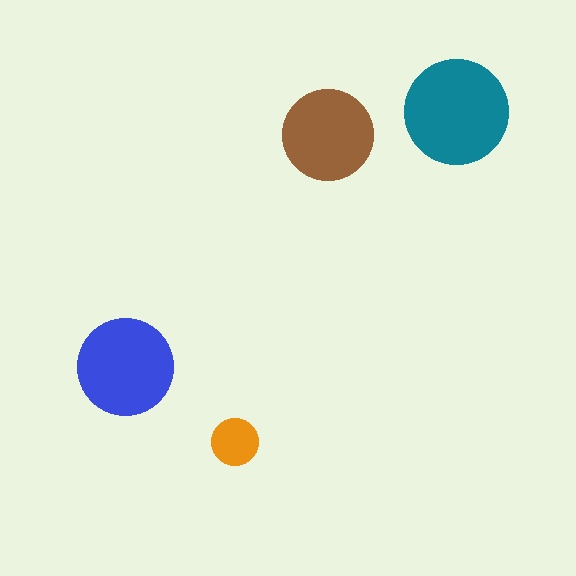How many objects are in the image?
There are 4 objects in the image.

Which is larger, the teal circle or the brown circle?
The teal one.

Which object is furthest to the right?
The teal circle is rightmost.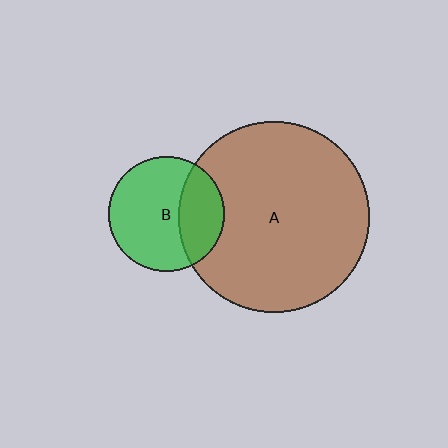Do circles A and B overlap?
Yes.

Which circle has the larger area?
Circle A (brown).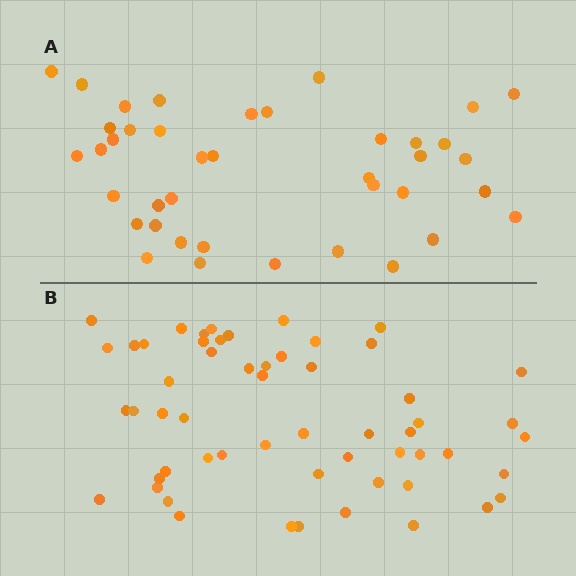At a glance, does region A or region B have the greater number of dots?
Region B (the bottom region) has more dots.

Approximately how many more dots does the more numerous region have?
Region B has approximately 15 more dots than region A.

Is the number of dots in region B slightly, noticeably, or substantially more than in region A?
Region B has noticeably more, but not dramatically so. The ratio is roughly 1.4 to 1.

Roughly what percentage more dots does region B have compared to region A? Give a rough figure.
About 40% more.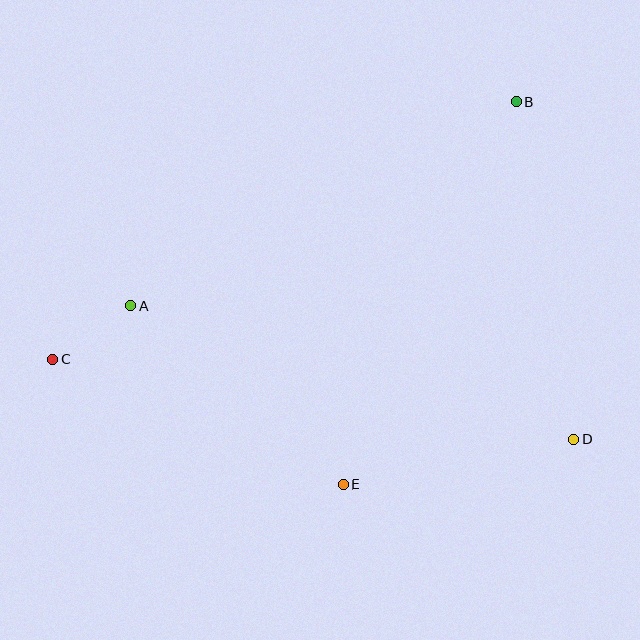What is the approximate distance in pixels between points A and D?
The distance between A and D is approximately 463 pixels.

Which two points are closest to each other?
Points A and C are closest to each other.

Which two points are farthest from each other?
Points B and C are farthest from each other.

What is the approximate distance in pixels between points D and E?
The distance between D and E is approximately 235 pixels.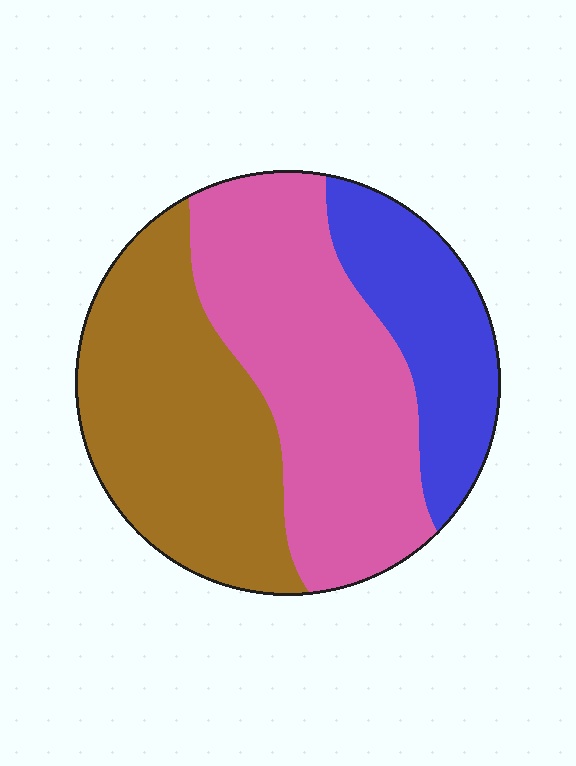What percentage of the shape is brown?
Brown covers 37% of the shape.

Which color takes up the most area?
Pink, at roughly 40%.